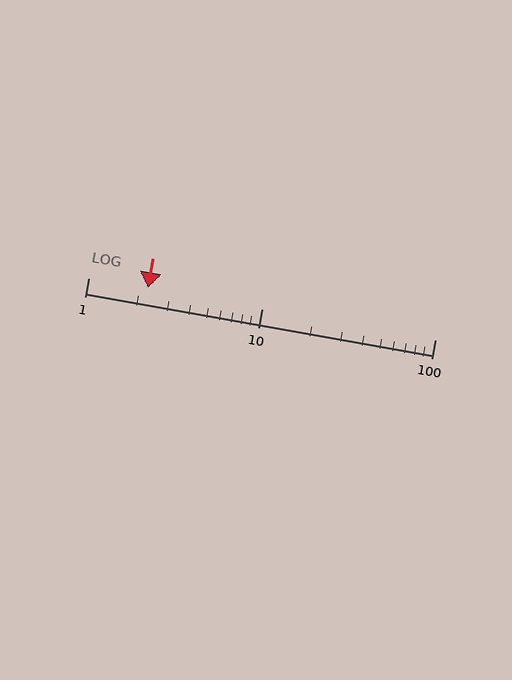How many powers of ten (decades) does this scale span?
The scale spans 2 decades, from 1 to 100.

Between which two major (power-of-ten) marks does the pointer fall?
The pointer is between 1 and 10.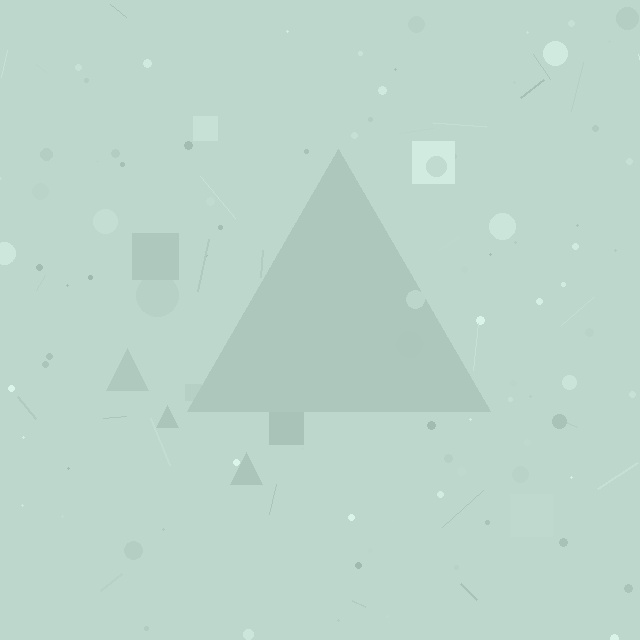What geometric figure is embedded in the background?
A triangle is embedded in the background.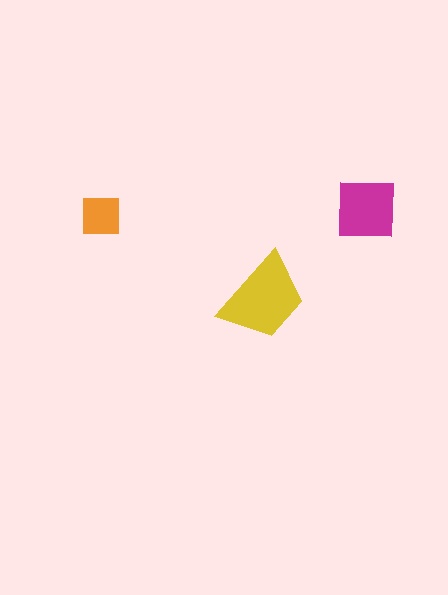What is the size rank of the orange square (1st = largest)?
3rd.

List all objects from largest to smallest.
The yellow trapezoid, the magenta square, the orange square.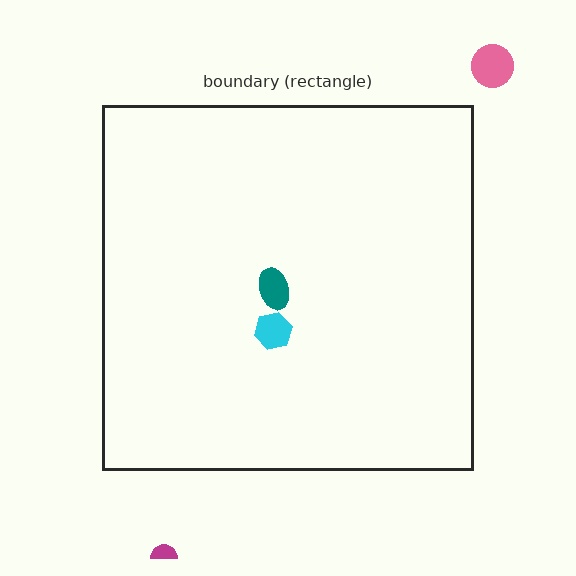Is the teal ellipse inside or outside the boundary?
Inside.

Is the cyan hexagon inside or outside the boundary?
Inside.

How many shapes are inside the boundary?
2 inside, 2 outside.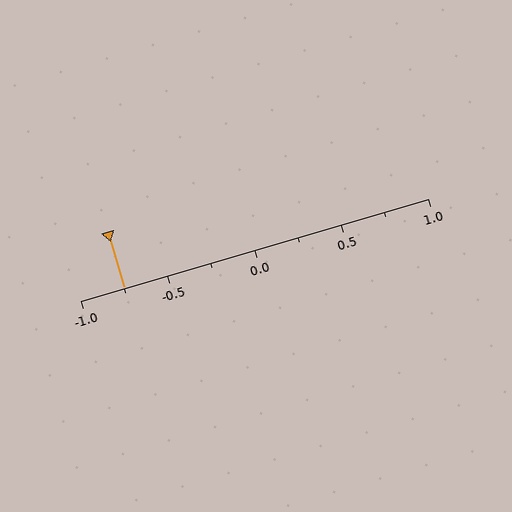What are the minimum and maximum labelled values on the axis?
The axis runs from -1.0 to 1.0.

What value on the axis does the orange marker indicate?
The marker indicates approximately -0.75.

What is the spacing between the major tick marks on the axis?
The major ticks are spaced 0.5 apart.